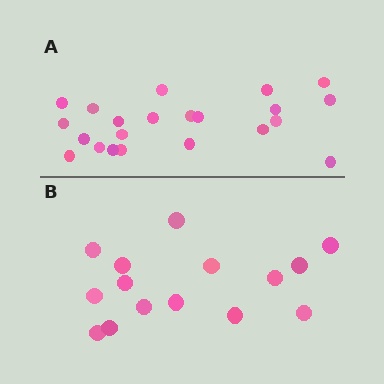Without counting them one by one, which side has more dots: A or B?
Region A (the top region) has more dots.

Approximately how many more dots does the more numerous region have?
Region A has roughly 8 or so more dots than region B.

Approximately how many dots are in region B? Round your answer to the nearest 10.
About 20 dots. (The exact count is 15, which rounds to 20.)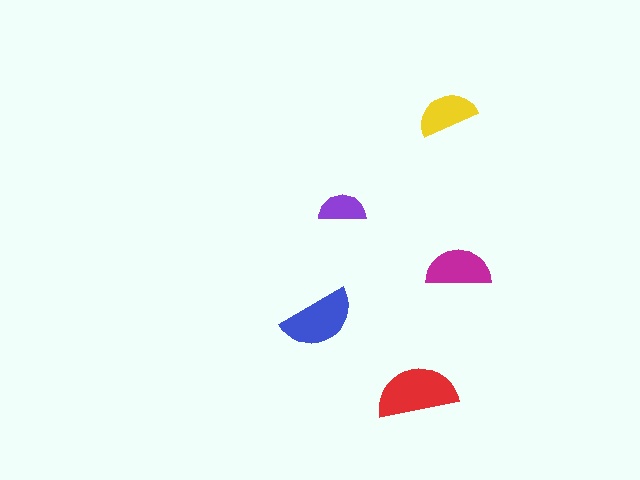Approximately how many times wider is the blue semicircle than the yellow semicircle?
About 1.5 times wider.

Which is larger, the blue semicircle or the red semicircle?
The red one.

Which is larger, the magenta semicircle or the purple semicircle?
The magenta one.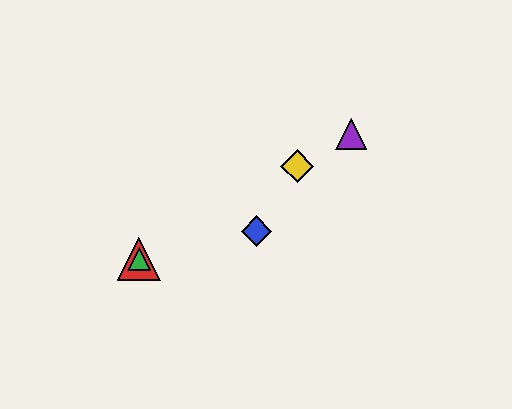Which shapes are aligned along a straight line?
The red triangle, the green triangle, the yellow diamond, the purple triangle are aligned along a straight line.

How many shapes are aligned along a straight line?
4 shapes (the red triangle, the green triangle, the yellow diamond, the purple triangle) are aligned along a straight line.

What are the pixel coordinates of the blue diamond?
The blue diamond is at (257, 231).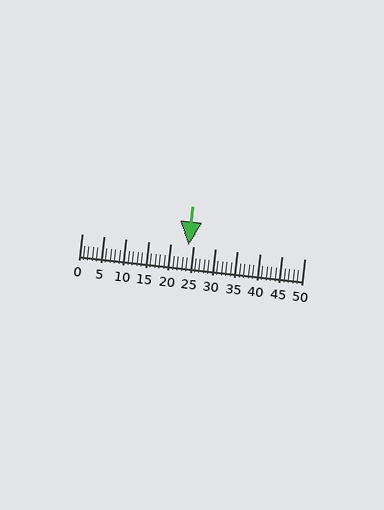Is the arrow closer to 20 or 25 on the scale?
The arrow is closer to 25.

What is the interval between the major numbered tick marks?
The major tick marks are spaced 5 units apart.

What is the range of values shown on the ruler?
The ruler shows values from 0 to 50.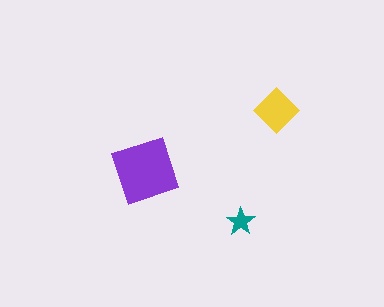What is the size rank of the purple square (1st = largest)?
1st.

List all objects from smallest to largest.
The teal star, the yellow diamond, the purple square.